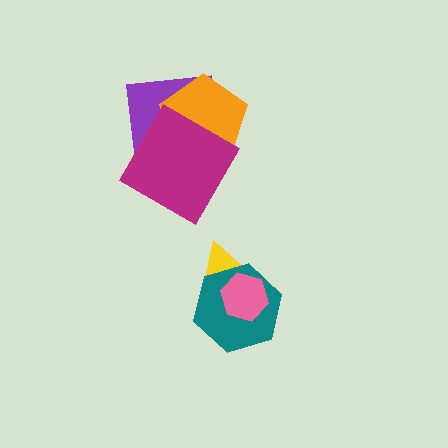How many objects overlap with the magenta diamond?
2 objects overlap with the magenta diamond.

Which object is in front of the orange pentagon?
The magenta diamond is in front of the orange pentagon.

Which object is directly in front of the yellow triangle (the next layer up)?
The teal hexagon is directly in front of the yellow triangle.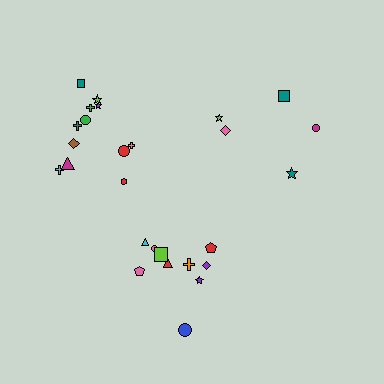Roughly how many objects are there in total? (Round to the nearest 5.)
Roughly 25 objects in total.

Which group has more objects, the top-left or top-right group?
The top-left group.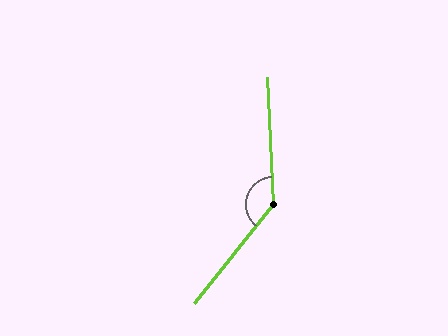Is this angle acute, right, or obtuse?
It is obtuse.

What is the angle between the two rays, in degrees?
Approximately 138 degrees.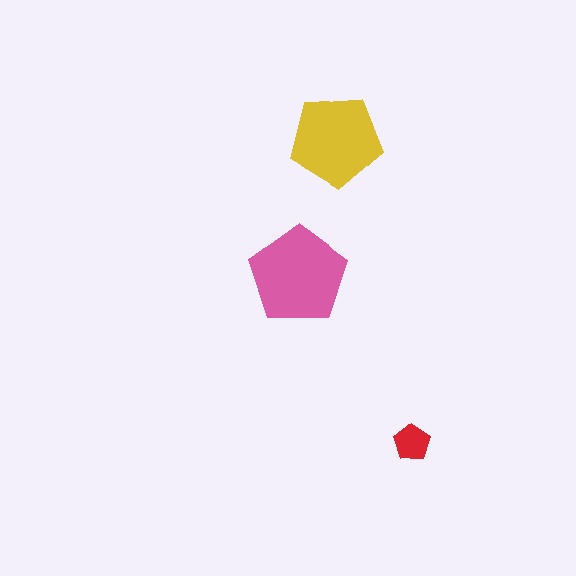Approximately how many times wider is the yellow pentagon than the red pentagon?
About 2.5 times wider.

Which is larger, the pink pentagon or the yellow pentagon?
The pink one.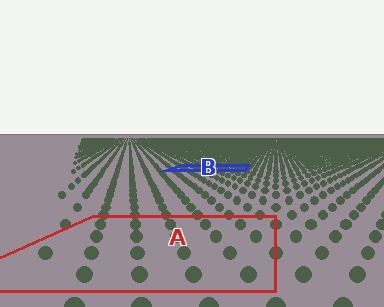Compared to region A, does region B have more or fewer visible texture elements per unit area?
Region B has more texture elements per unit area — they are packed more densely because it is farther away.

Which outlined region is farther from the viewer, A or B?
Region B is farther from the viewer — the texture elements inside it appear smaller and more densely packed.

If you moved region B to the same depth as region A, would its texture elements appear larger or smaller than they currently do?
They would appear larger. At a closer depth, the same texture elements are projected at a bigger on-screen size.